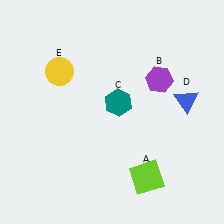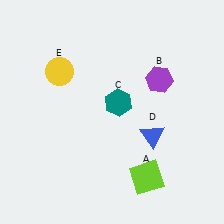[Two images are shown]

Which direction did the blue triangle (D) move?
The blue triangle (D) moved down.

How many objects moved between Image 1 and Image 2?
1 object moved between the two images.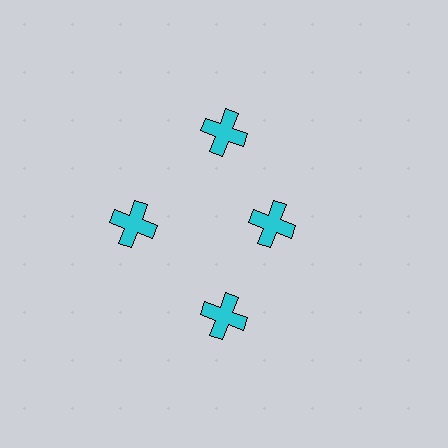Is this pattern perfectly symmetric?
No. The 4 cyan crosses are arranged in a ring, but one element near the 3 o'clock position is pulled inward toward the center, breaking the 4-fold rotational symmetry.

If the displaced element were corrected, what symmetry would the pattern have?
It would have 4-fold rotational symmetry — the pattern would map onto itself every 90 degrees.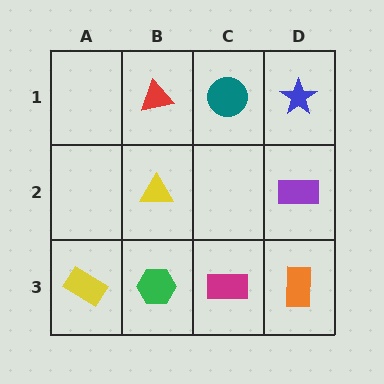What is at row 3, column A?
A yellow rectangle.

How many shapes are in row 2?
2 shapes.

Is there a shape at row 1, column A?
No, that cell is empty.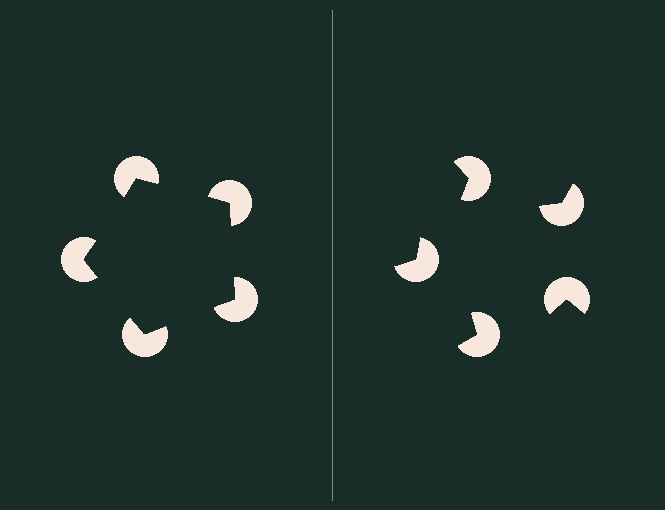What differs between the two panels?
The pac-man discs are positioned identically on both sides; only the wedge orientations differ. On the left they align to a pentagon; on the right they are misaligned.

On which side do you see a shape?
An illusory pentagon appears on the left side. On the right side the wedge cuts are rotated, so no coherent shape forms.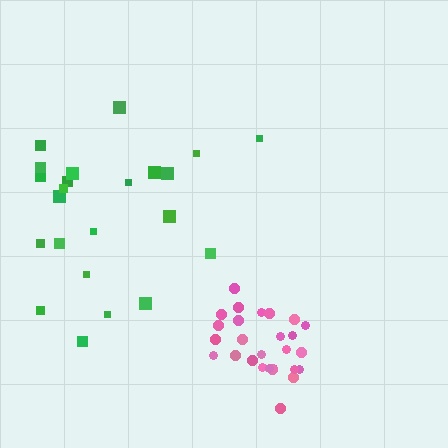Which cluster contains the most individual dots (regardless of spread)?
Pink (27).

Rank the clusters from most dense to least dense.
pink, green.